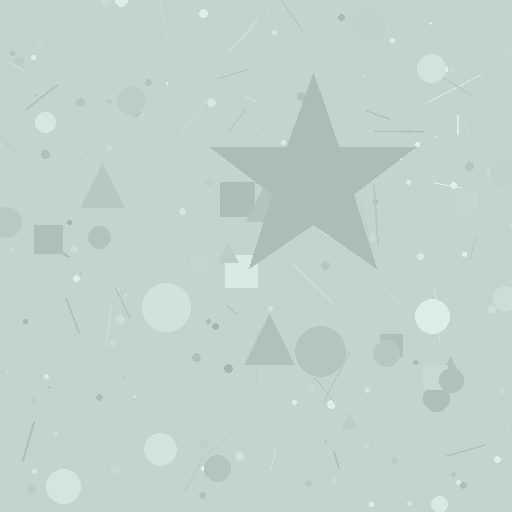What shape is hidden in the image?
A star is hidden in the image.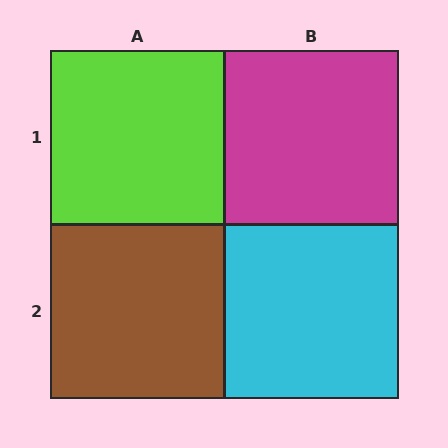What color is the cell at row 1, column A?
Lime.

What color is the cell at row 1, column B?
Magenta.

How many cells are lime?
1 cell is lime.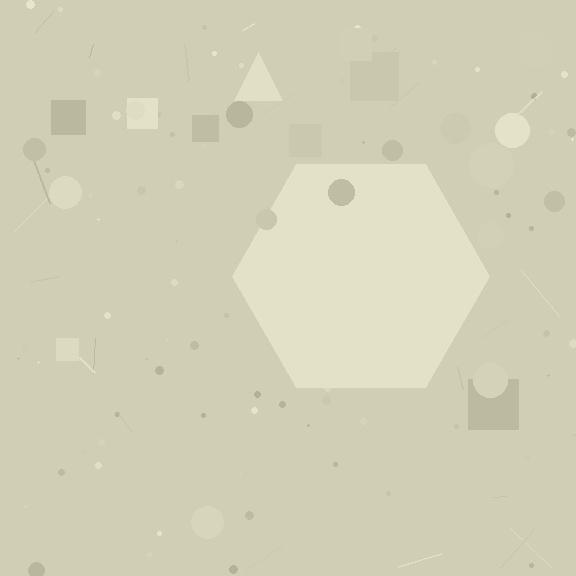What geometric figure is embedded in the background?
A hexagon is embedded in the background.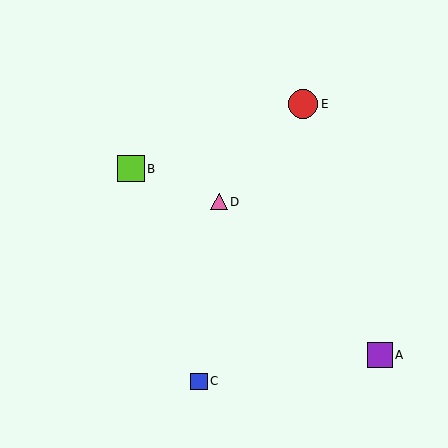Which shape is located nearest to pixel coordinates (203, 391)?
The blue square (labeled C) at (199, 381) is nearest to that location.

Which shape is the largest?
The red circle (labeled E) is the largest.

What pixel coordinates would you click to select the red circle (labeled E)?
Click at (303, 104) to select the red circle E.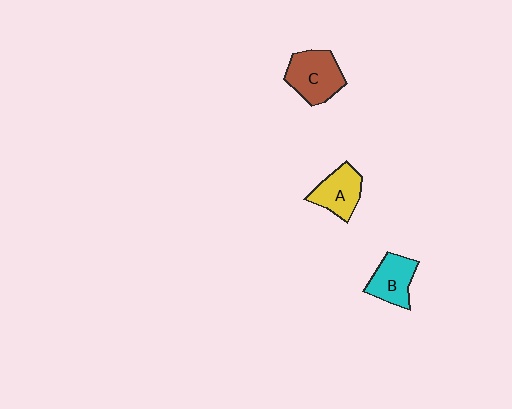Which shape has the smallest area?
Shape B (cyan).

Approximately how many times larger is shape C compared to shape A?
Approximately 1.3 times.